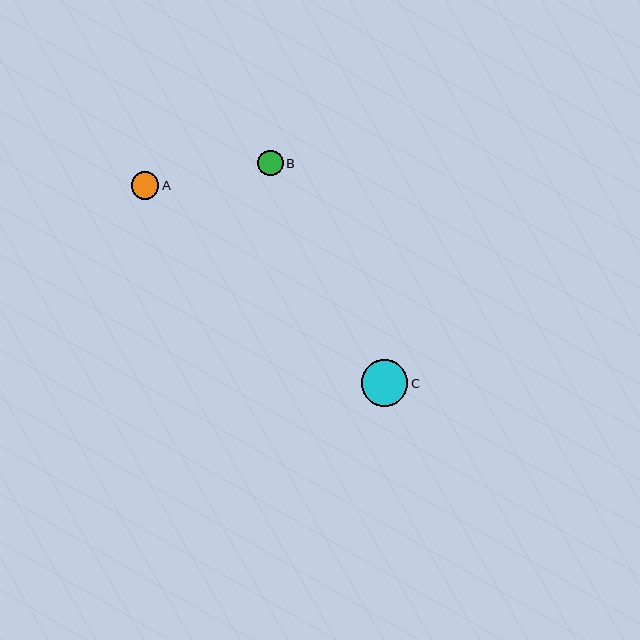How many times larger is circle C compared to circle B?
Circle C is approximately 1.8 times the size of circle B.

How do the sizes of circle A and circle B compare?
Circle A and circle B are approximately the same size.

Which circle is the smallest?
Circle B is the smallest with a size of approximately 26 pixels.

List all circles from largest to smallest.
From largest to smallest: C, A, B.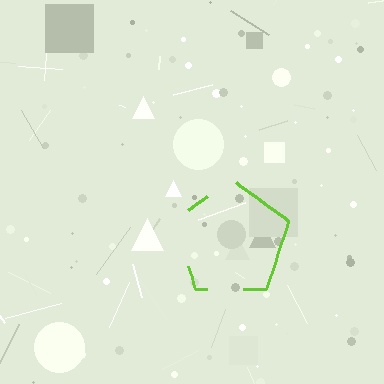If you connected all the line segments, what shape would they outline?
They would outline a pentagon.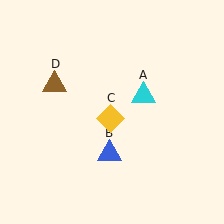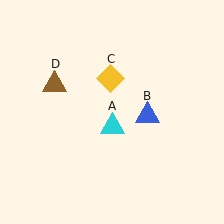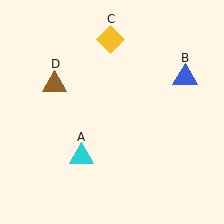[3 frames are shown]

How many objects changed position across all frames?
3 objects changed position: cyan triangle (object A), blue triangle (object B), yellow diamond (object C).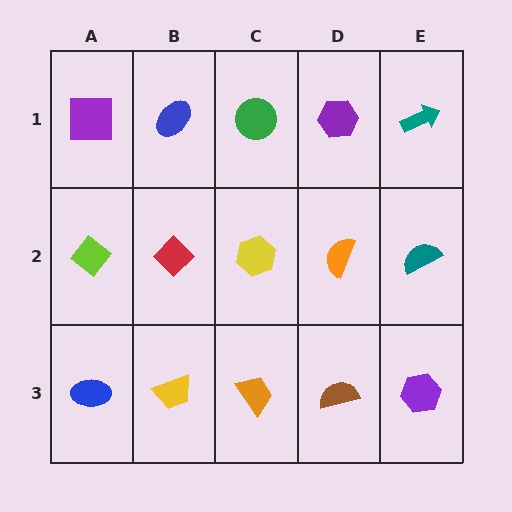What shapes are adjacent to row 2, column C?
A green circle (row 1, column C), an orange trapezoid (row 3, column C), a red diamond (row 2, column B), an orange semicircle (row 2, column D).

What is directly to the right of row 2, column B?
A yellow hexagon.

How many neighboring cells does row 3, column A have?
2.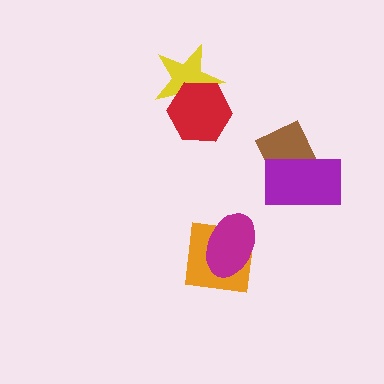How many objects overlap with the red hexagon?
1 object overlaps with the red hexagon.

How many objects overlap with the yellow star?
1 object overlaps with the yellow star.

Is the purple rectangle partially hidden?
No, no other shape covers it.